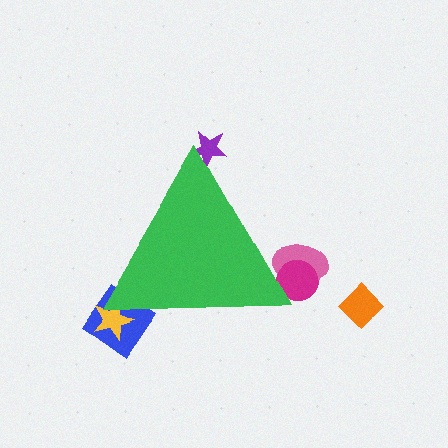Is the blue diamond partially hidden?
Yes, the blue diamond is partially hidden behind the green triangle.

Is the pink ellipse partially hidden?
Yes, the pink ellipse is partially hidden behind the green triangle.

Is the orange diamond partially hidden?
No, the orange diamond is fully visible.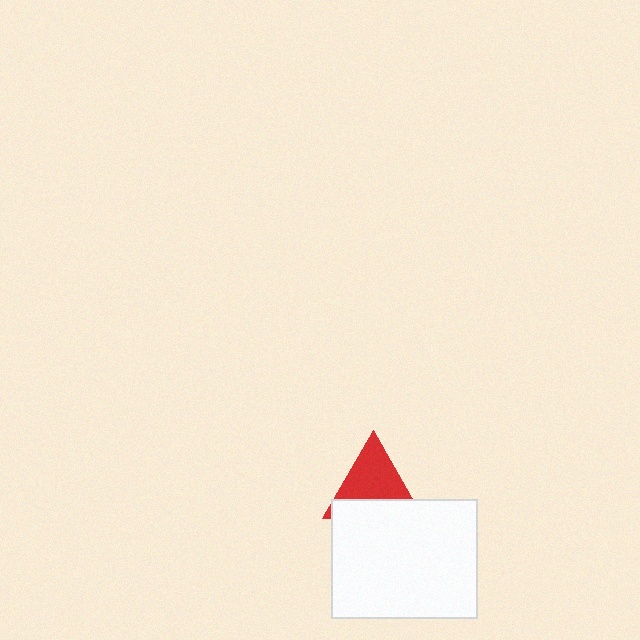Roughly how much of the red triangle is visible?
About half of it is visible (roughly 62%).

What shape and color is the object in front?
The object in front is a white rectangle.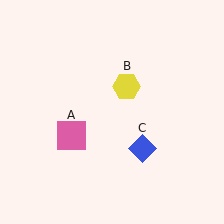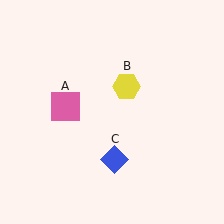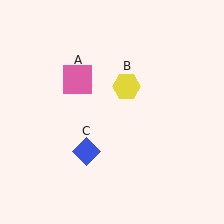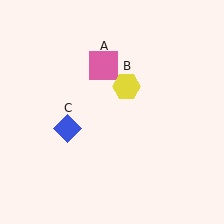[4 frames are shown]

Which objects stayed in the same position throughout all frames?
Yellow hexagon (object B) remained stationary.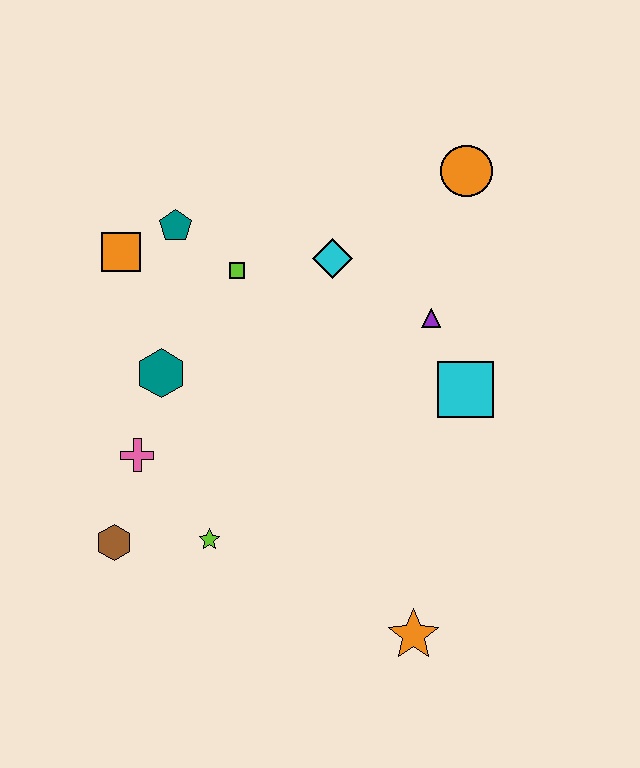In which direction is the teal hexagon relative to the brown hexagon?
The teal hexagon is above the brown hexagon.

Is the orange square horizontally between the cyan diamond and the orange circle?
No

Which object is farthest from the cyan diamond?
The orange star is farthest from the cyan diamond.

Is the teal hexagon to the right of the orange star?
No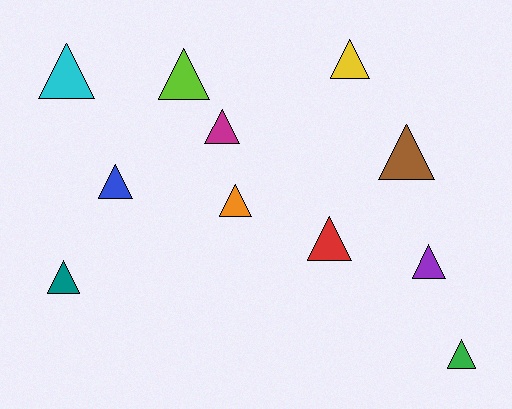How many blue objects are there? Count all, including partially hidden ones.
There is 1 blue object.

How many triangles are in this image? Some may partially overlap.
There are 11 triangles.